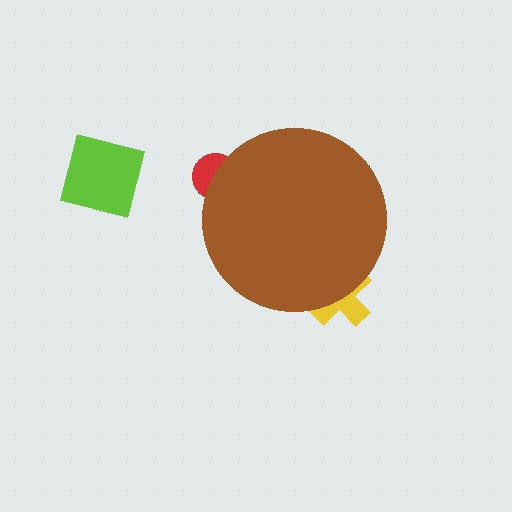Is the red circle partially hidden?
Yes, the red circle is partially hidden behind the brown circle.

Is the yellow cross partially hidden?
Yes, the yellow cross is partially hidden behind the brown circle.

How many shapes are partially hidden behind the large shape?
2 shapes are partially hidden.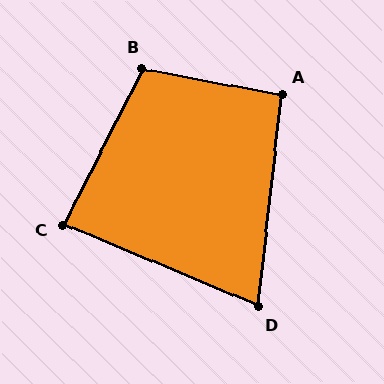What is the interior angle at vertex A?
Approximately 94 degrees (approximately right).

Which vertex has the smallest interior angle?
D, at approximately 74 degrees.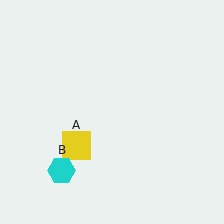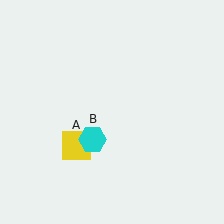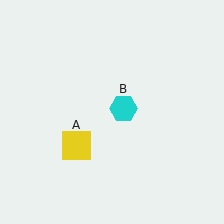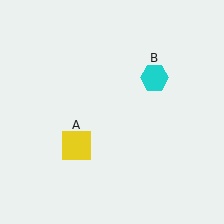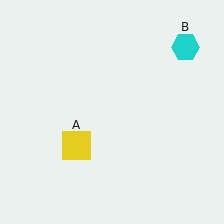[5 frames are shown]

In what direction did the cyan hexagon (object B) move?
The cyan hexagon (object B) moved up and to the right.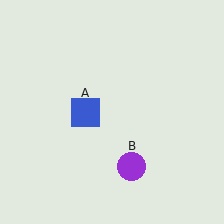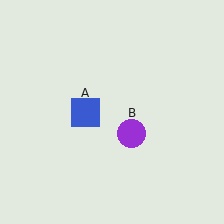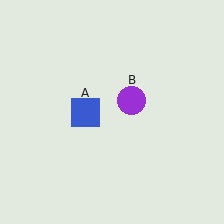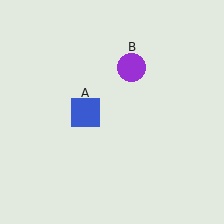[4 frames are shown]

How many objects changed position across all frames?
1 object changed position: purple circle (object B).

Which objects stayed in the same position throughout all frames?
Blue square (object A) remained stationary.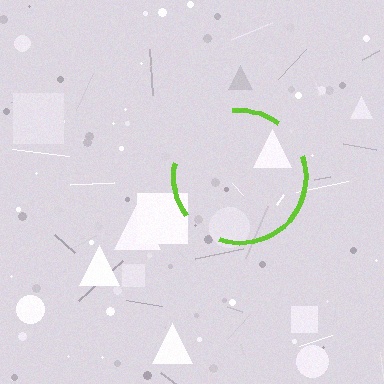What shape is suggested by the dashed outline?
The dashed outline suggests a circle.